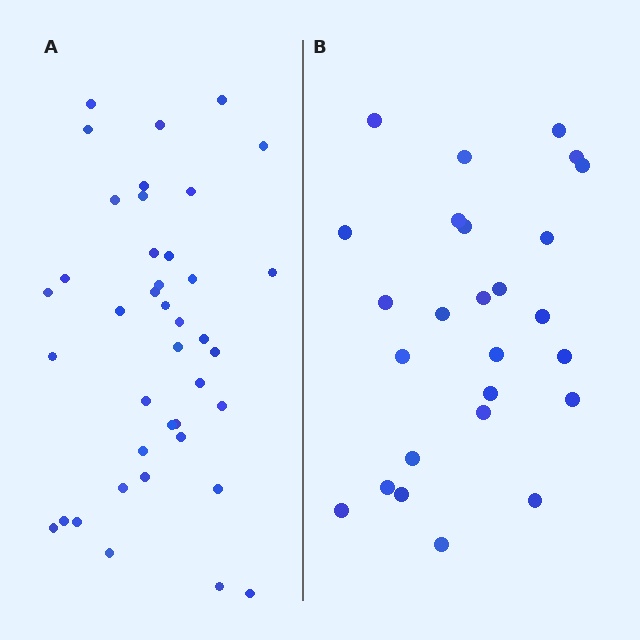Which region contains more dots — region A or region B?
Region A (the left region) has more dots.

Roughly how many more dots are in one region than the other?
Region A has approximately 15 more dots than region B.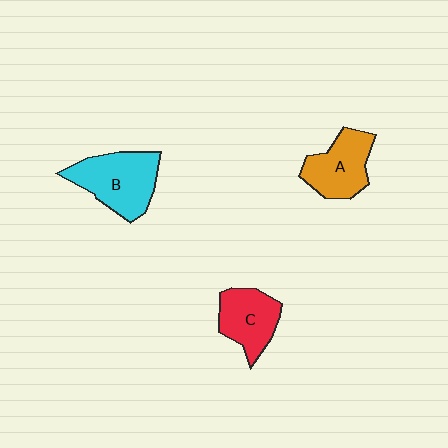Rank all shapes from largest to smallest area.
From largest to smallest: B (cyan), A (orange), C (red).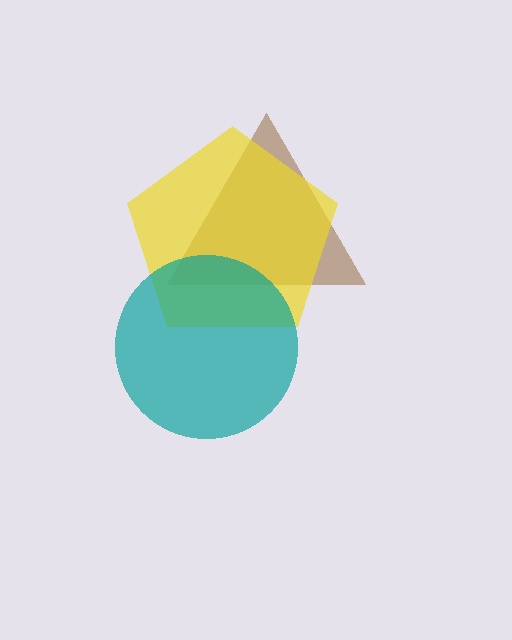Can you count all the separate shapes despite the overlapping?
Yes, there are 3 separate shapes.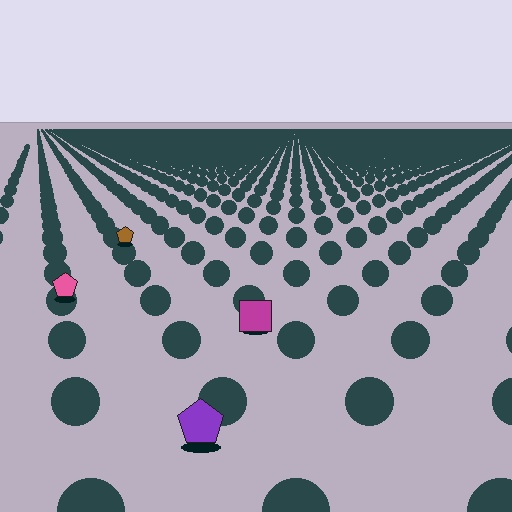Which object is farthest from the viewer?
The brown pentagon is farthest from the viewer. It appears smaller and the ground texture around it is denser.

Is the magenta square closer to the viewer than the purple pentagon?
No. The purple pentagon is closer — you can tell from the texture gradient: the ground texture is coarser near it.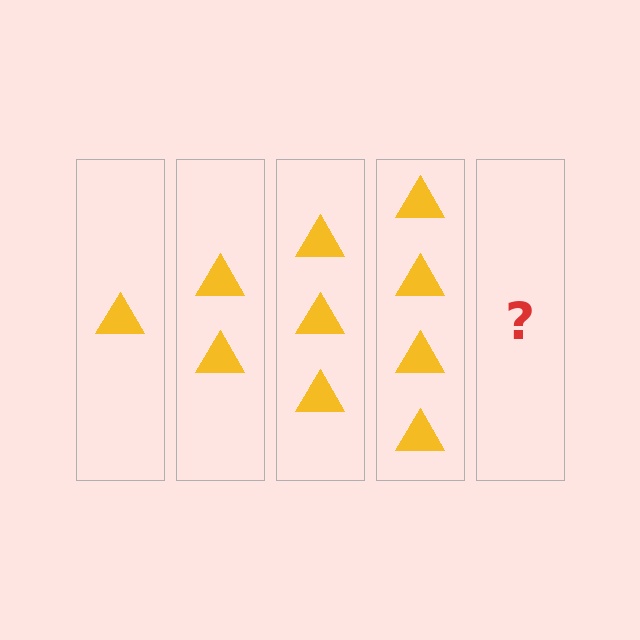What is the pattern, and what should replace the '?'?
The pattern is that each step adds one more triangle. The '?' should be 5 triangles.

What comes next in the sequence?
The next element should be 5 triangles.